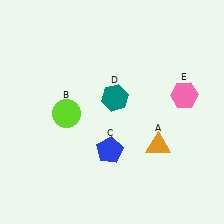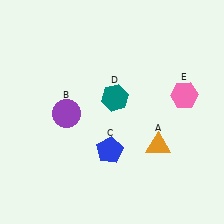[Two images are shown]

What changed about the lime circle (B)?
In Image 1, B is lime. In Image 2, it changed to purple.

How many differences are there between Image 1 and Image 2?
There is 1 difference between the two images.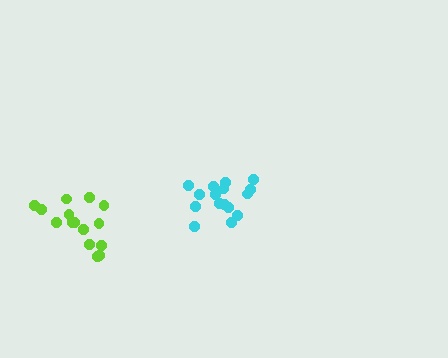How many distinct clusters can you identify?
There are 2 distinct clusters.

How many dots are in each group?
Group 1: 15 dots, Group 2: 16 dots (31 total).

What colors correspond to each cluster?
The clusters are colored: lime, cyan.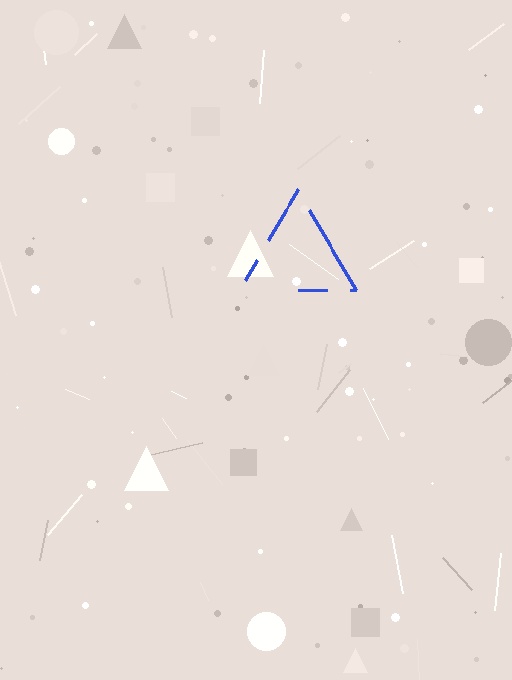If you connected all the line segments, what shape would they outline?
They would outline a triangle.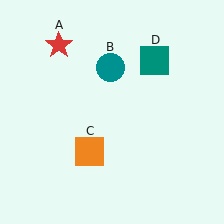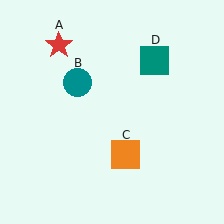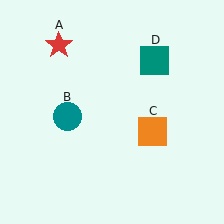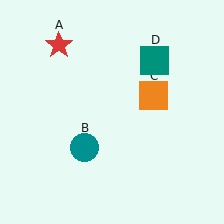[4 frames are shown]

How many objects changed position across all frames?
2 objects changed position: teal circle (object B), orange square (object C).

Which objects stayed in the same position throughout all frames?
Red star (object A) and teal square (object D) remained stationary.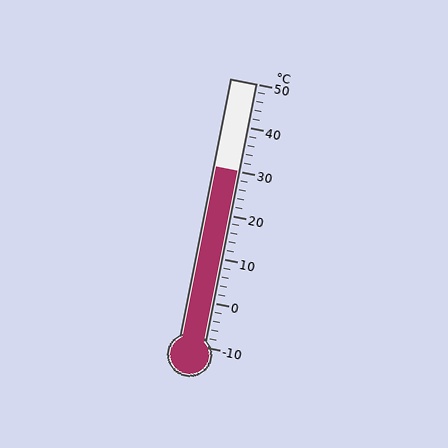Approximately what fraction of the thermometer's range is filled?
The thermometer is filled to approximately 65% of its range.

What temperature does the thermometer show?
The thermometer shows approximately 30°C.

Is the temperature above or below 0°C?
The temperature is above 0°C.